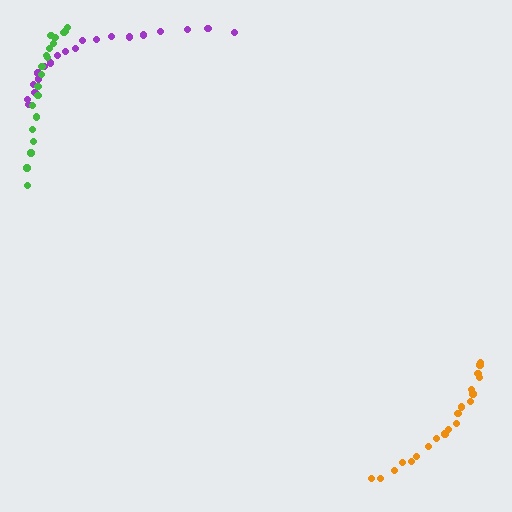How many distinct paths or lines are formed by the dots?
There are 3 distinct paths.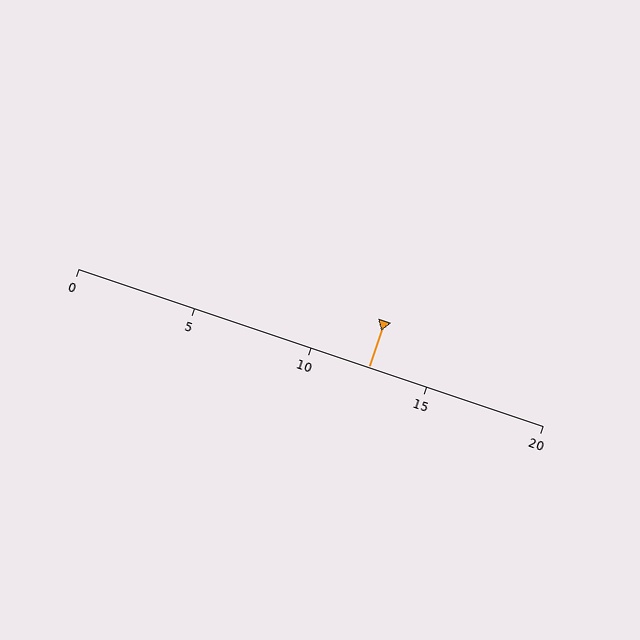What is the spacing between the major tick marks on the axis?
The major ticks are spaced 5 apart.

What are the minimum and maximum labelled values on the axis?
The axis runs from 0 to 20.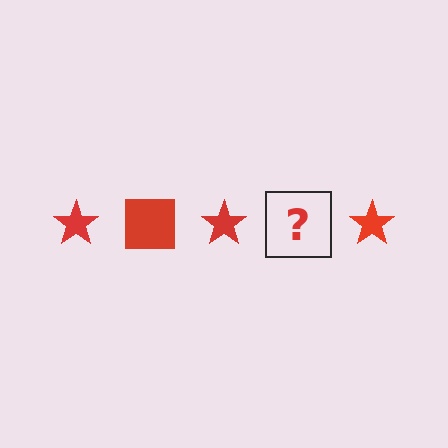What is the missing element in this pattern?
The missing element is a red square.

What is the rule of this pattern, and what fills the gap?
The rule is that the pattern cycles through star, square shapes in red. The gap should be filled with a red square.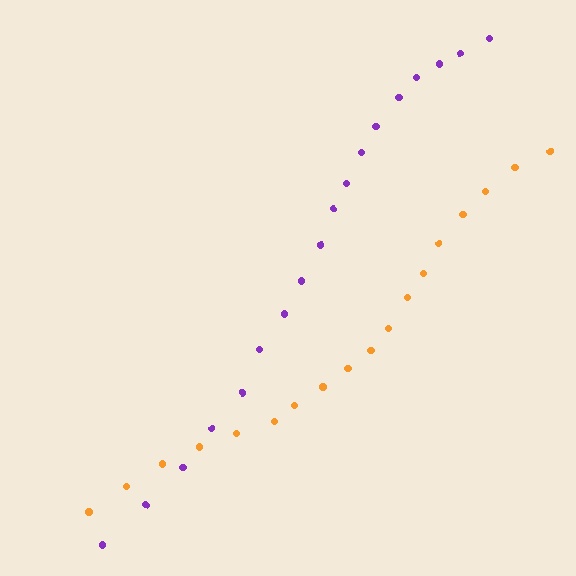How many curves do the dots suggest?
There are 2 distinct paths.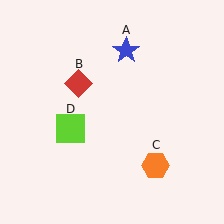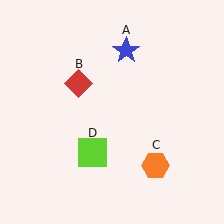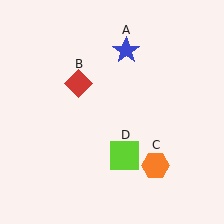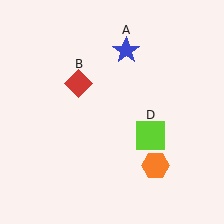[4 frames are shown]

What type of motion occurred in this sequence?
The lime square (object D) rotated counterclockwise around the center of the scene.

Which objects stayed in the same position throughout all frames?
Blue star (object A) and red diamond (object B) and orange hexagon (object C) remained stationary.